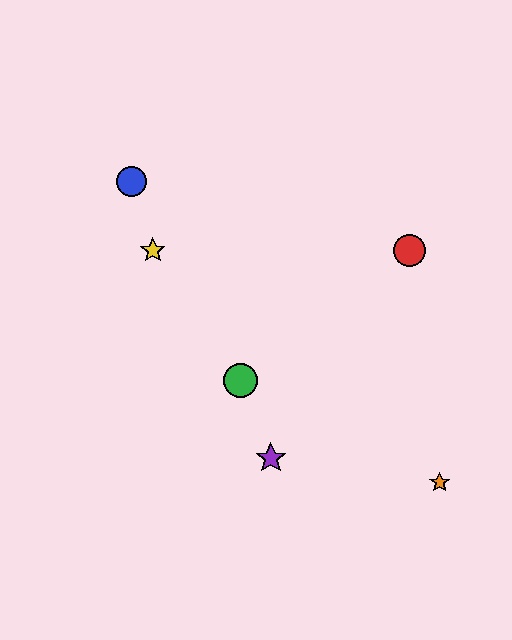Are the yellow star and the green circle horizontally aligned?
No, the yellow star is at y≈251 and the green circle is at y≈380.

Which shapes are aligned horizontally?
The red circle, the yellow star are aligned horizontally.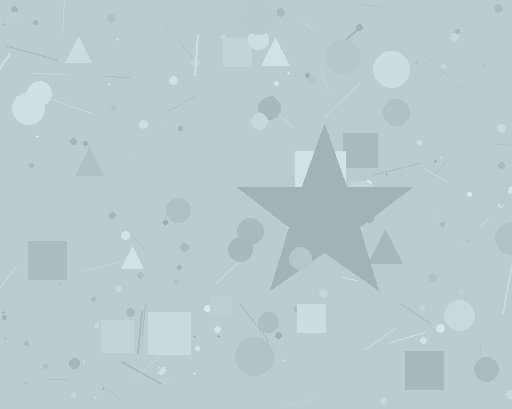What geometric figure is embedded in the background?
A star is embedded in the background.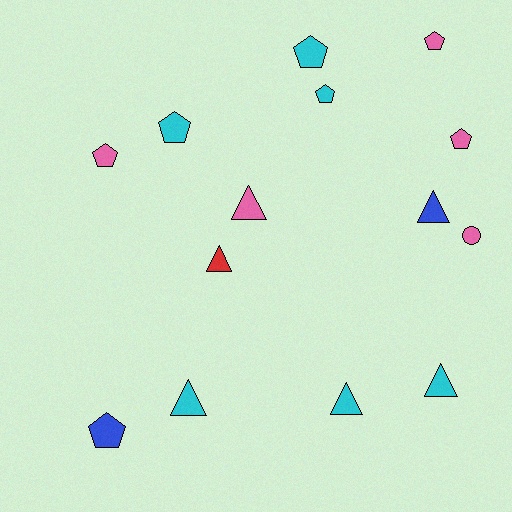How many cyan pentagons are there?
There are 3 cyan pentagons.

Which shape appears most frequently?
Pentagon, with 7 objects.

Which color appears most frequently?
Cyan, with 6 objects.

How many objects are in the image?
There are 14 objects.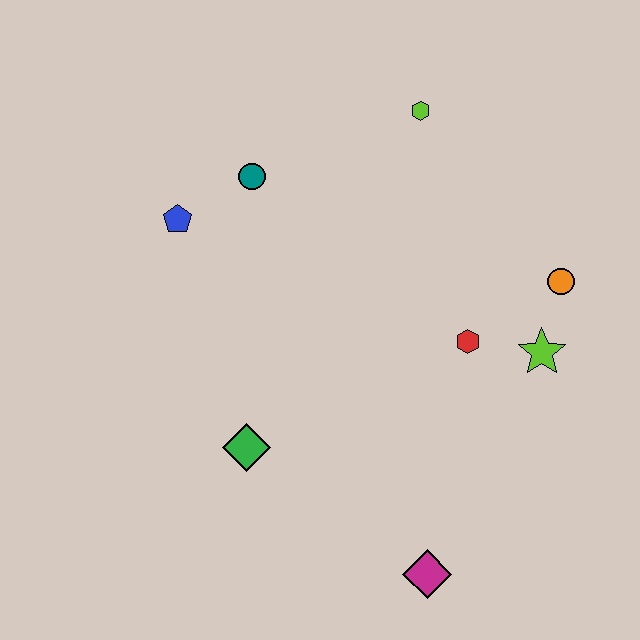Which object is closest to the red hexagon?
The lime star is closest to the red hexagon.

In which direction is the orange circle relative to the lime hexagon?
The orange circle is below the lime hexagon.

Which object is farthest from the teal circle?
The magenta diamond is farthest from the teal circle.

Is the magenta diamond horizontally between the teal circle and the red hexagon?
Yes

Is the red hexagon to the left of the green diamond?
No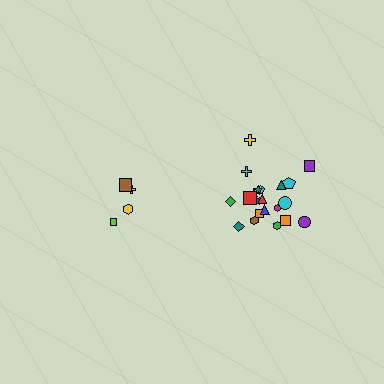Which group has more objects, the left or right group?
The right group.